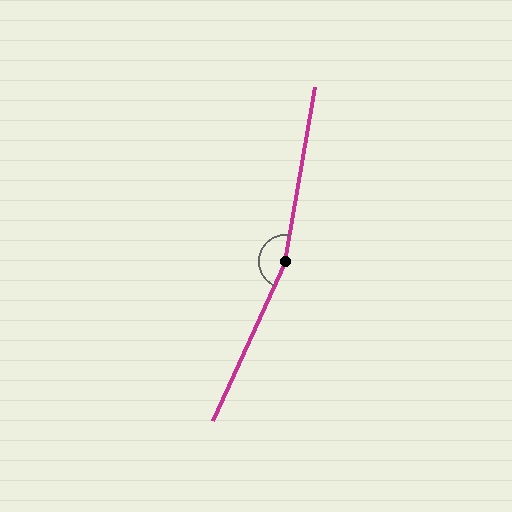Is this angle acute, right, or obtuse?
It is obtuse.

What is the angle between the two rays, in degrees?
Approximately 165 degrees.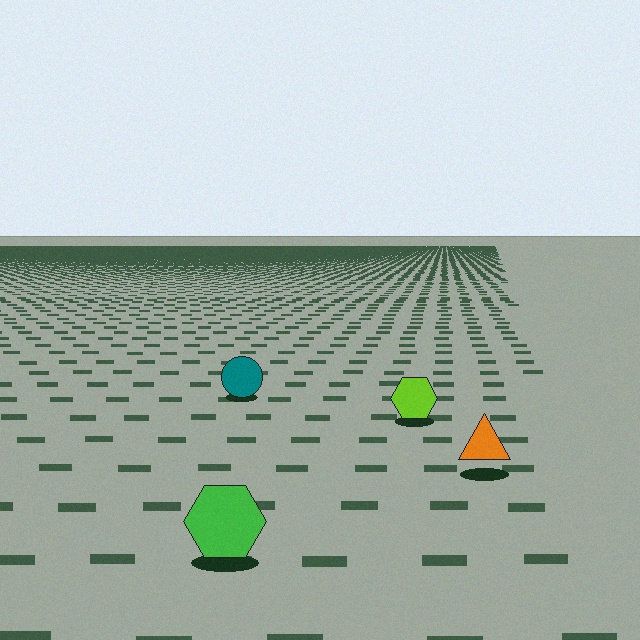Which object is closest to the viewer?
The green hexagon is closest. The texture marks near it are larger and more spread out.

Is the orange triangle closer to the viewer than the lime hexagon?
Yes. The orange triangle is closer — you can tell from the texture gradient: the ground texture is coarser near it.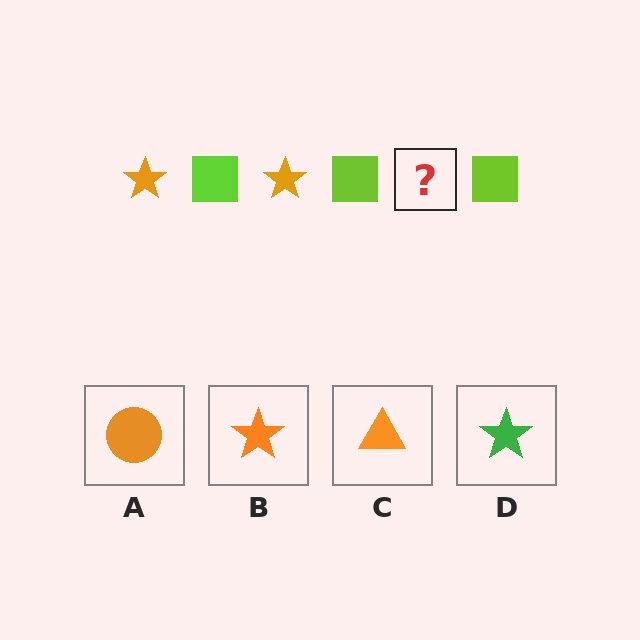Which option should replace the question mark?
Option B.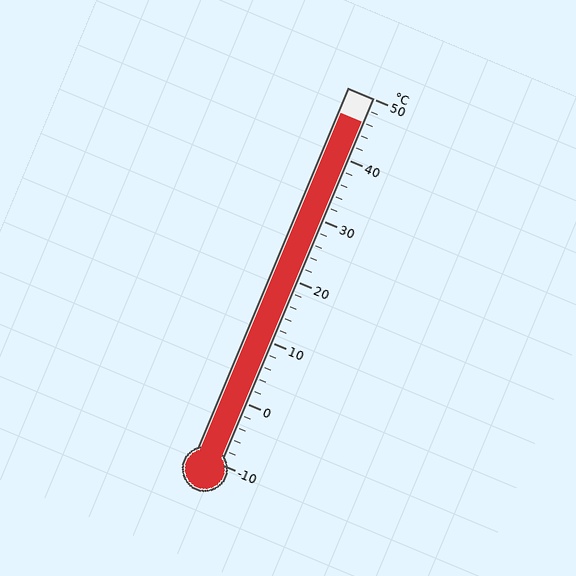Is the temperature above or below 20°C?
The temperature is above 20°C.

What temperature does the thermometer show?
The thermometer shows approximately 46°C.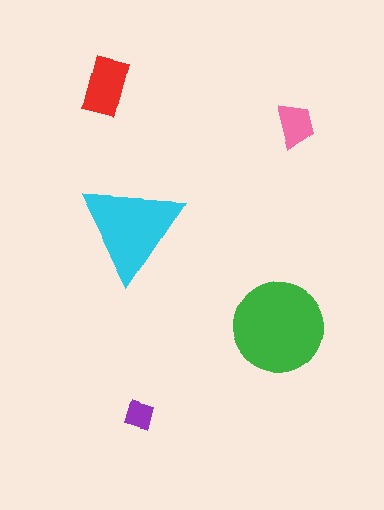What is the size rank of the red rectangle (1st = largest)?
3rd.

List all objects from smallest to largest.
The purple diamond, the pink trapezoid, the red rectangle, the cyan triangle, the green circle.